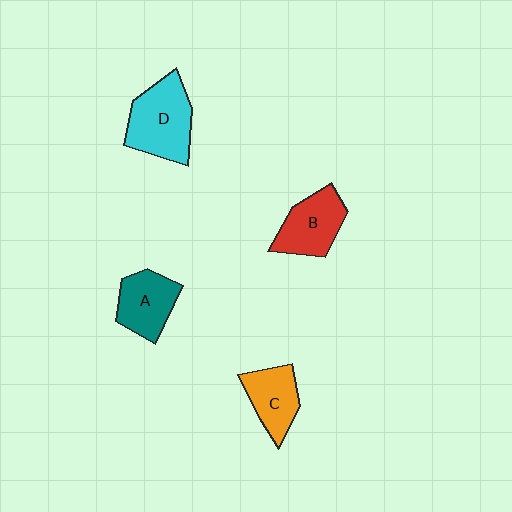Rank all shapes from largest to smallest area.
From largest to smallest: D (cyan), B (red), A (teal), C (orange).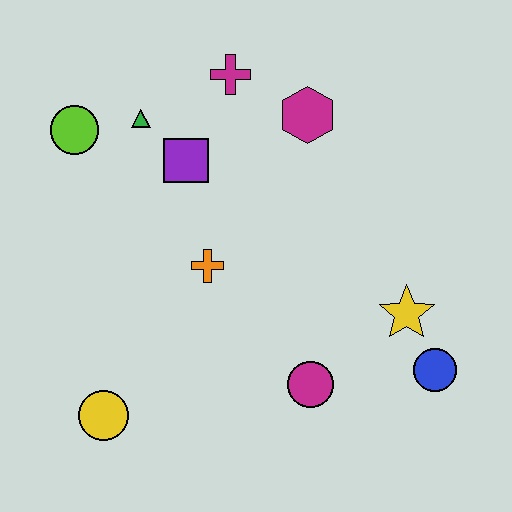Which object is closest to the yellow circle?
The orange cross is closest to the yellow circle.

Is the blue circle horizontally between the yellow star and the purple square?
No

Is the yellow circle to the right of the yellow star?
No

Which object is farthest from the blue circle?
The lime circle is farthest from the blue circle.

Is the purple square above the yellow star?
Yes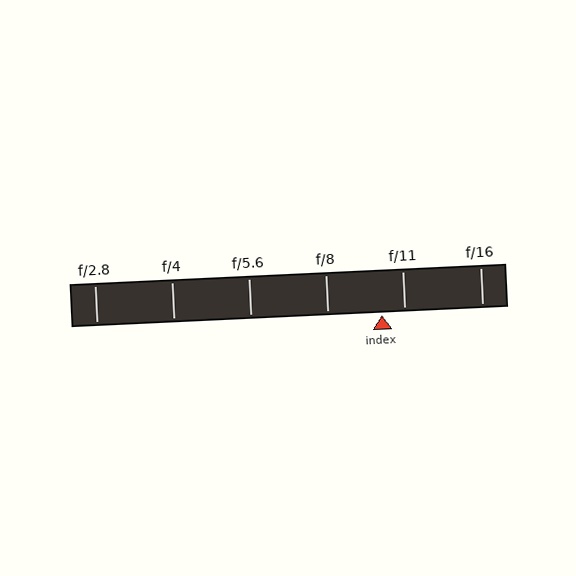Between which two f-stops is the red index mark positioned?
The index mark is between f/8 and f/11.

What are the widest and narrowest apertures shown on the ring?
The widest aperture shown is f/2.8 and the narrowest is f/16.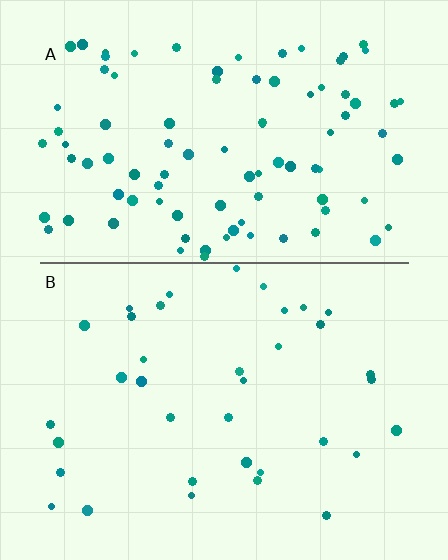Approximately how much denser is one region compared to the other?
Approximately 2.6× — region A over region B.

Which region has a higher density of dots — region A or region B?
A (the top).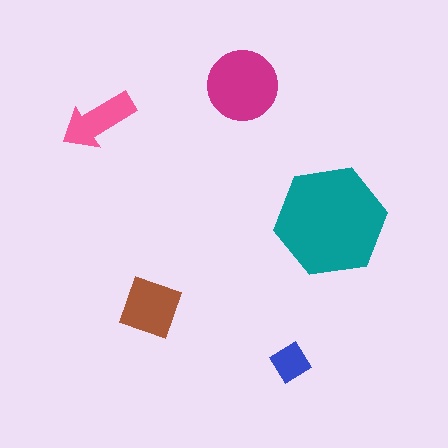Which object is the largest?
The teal hexagon.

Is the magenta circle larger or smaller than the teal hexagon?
Smaller.